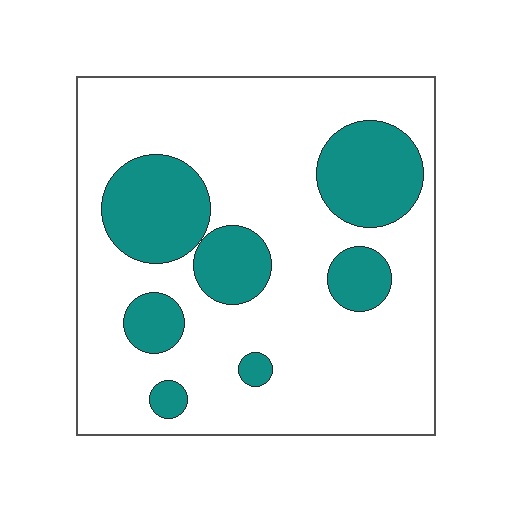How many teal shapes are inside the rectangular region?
7.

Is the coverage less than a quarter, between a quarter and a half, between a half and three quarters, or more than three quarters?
Less than a quarter.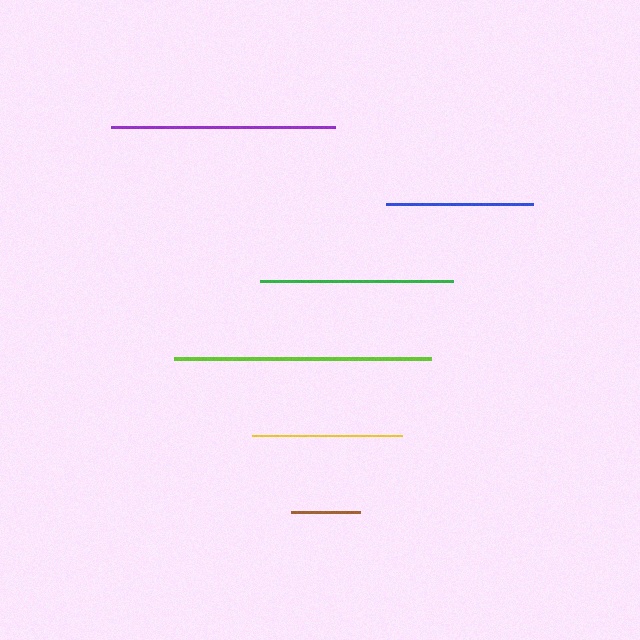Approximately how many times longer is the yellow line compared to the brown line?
The yellow line is approximately 2.2 times the length of the brown line.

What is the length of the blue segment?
The blue segment is approximately 147 pixels long.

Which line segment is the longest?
The lime line is the longest at approximately 257 pixels.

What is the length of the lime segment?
The lime segment is approximately 257 pixels long.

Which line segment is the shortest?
The brown line is the shortest at approximately 69 pixels.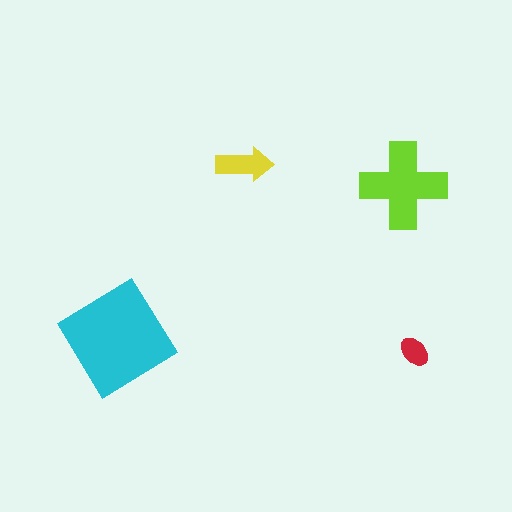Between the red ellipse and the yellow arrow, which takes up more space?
The yellow arrow.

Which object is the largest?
The cyan diamond.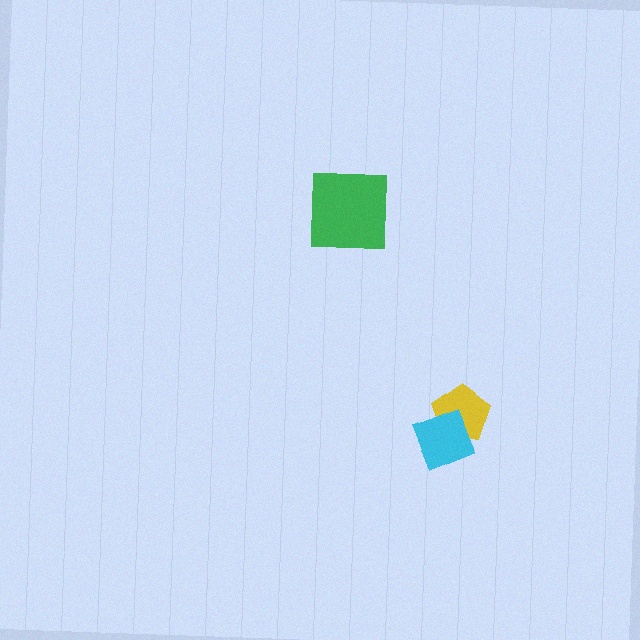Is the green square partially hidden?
No, no other shape covers it.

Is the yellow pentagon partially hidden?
Yes, it is partially covered by another shape.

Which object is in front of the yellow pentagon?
The cyan diamond is in front of the yellow pentagon.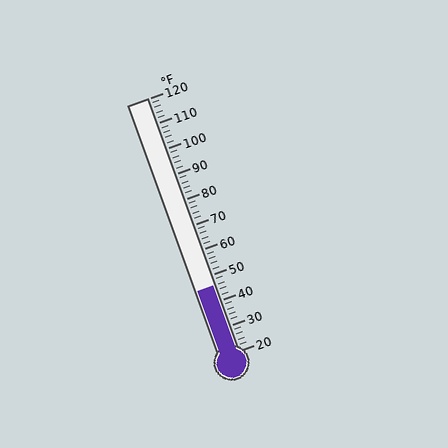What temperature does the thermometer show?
The thermometer shows approximately 46°F.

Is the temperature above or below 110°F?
The temperature is below 110°F.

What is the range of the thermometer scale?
The thermometer scale ranges from 20°F to 120°F.